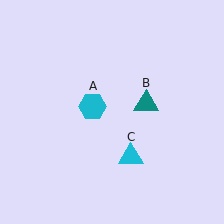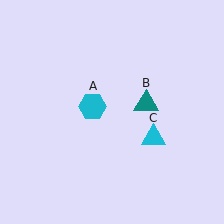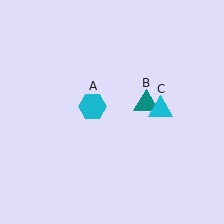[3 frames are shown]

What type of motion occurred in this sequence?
The cyan triangle (object C) rotated counterclockwise around the center of the scene.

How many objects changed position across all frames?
1 object changed position: cyan triangle (object C).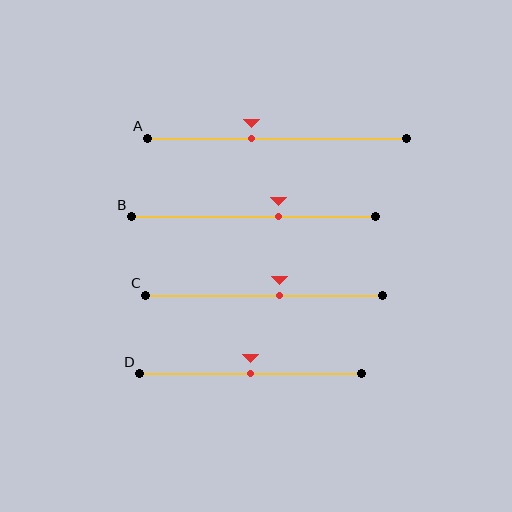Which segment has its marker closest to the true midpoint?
Segment D has its marker closest to the true midpoint.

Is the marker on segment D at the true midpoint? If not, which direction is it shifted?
Yes, the marker on segment D is at the true midpoint.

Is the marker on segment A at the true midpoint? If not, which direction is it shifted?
No, the marker on segment A is shifted to the left by about 10% of the segment length.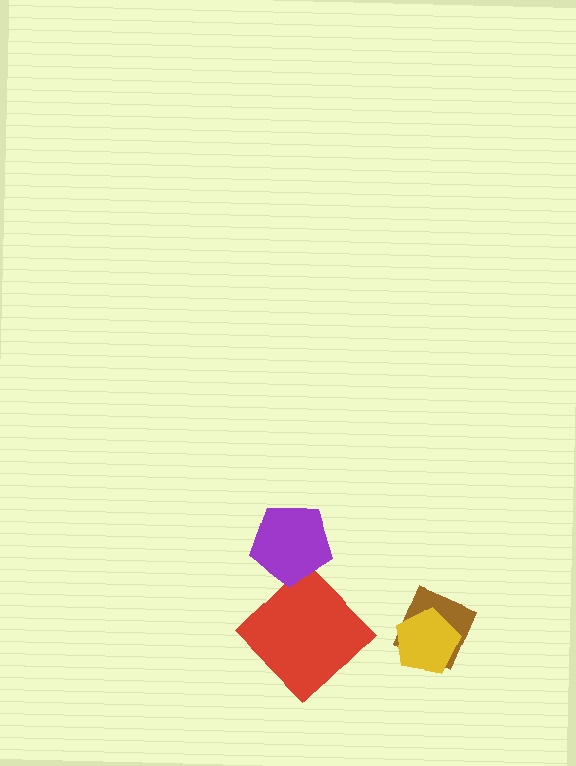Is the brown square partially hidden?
Yes, it is partially covered by another shape.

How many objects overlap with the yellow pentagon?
1 object overlaps with the yellow pentagon.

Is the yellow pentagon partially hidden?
No, no other shape covers it.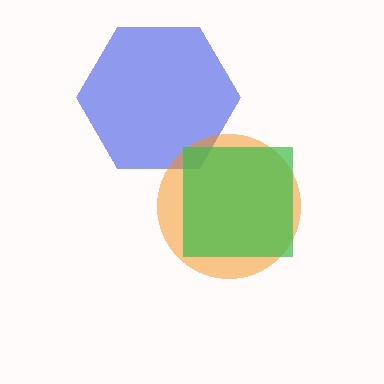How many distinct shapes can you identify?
There are 3 distinct shapes: a blue hexagon, an orange circle, a green square.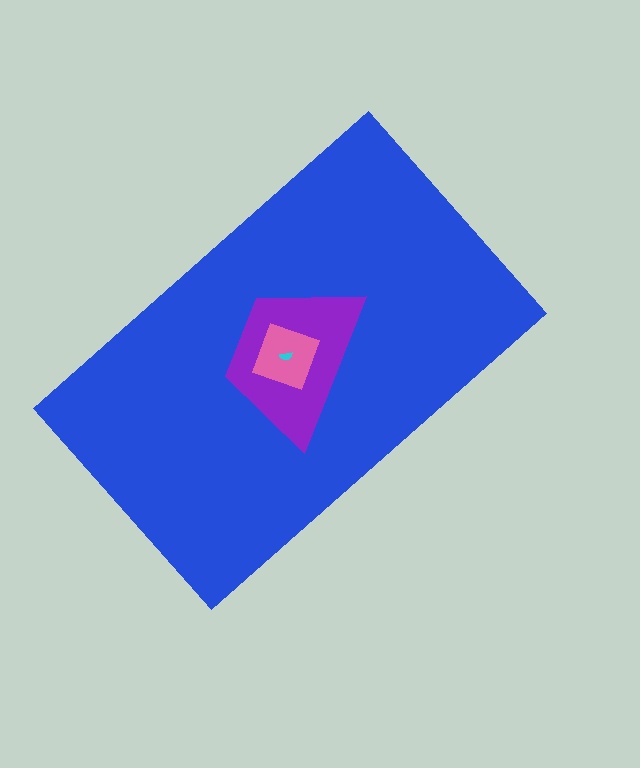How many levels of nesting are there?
4.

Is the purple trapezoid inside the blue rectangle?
Yes.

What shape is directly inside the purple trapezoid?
The pink square.